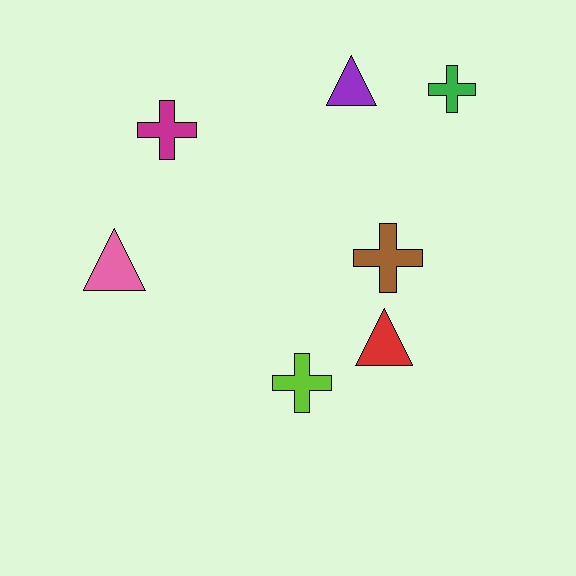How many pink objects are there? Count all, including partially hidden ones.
There is 1 pink object.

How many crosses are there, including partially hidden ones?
There are 4 crosses.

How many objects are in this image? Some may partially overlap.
There are 7 objects.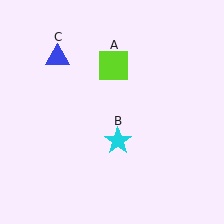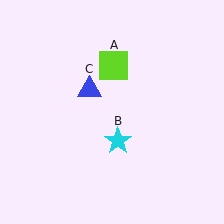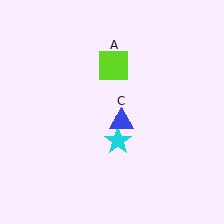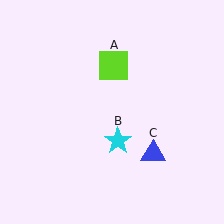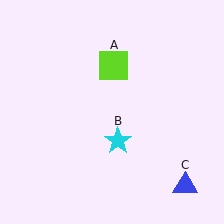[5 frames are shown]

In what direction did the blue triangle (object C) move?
The blue triangle (object C) moved down and to the right.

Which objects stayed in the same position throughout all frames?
Lime square (object A) and cyan star (object B) remained stationary.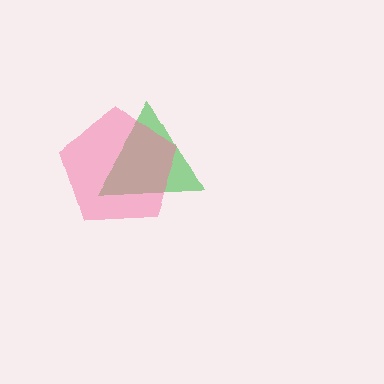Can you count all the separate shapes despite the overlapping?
Yes, there are 2 separate shapes.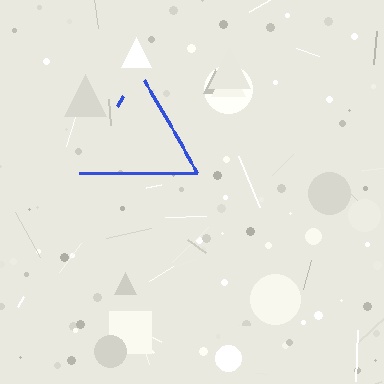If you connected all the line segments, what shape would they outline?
They would outline a triangle.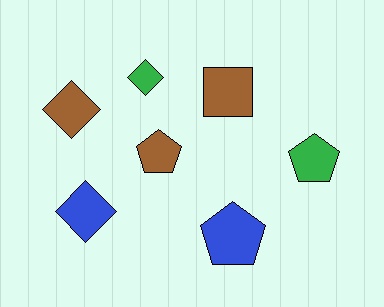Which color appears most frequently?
Brown, with 3 objects.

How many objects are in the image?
There are 7 objects.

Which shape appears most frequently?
Diamond, with 3 objects.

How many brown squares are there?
There is 1 brown square.